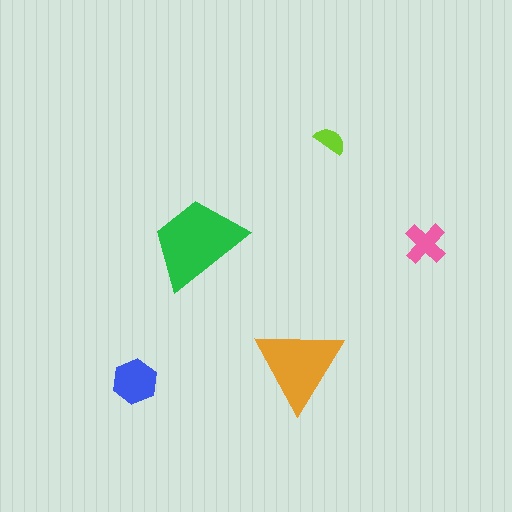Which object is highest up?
The lime semicircle is topmost.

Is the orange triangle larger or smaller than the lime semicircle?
Larger.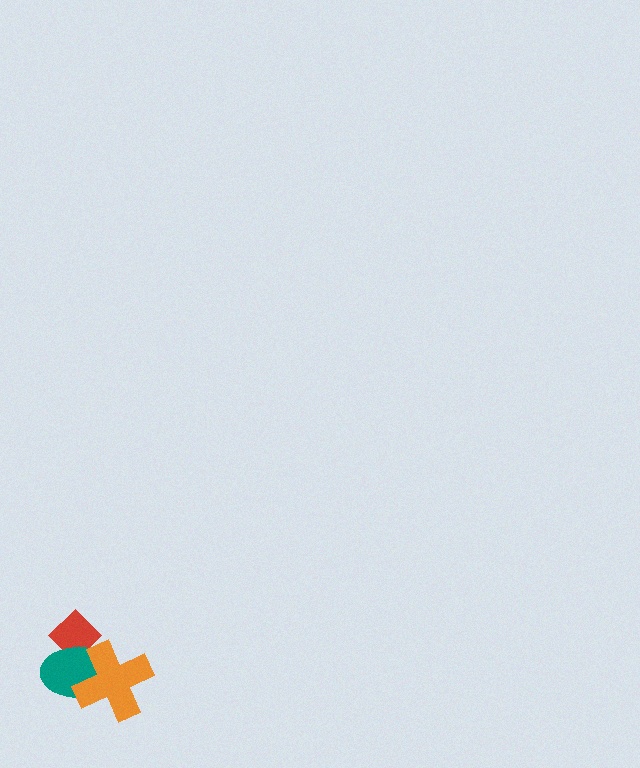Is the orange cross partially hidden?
No, no other shape covers it.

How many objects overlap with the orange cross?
2 objects overlap with the orange cross.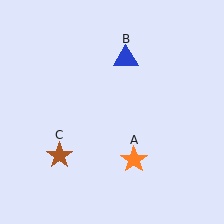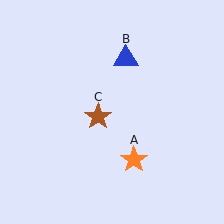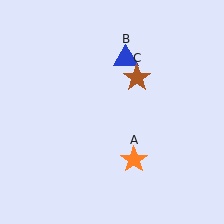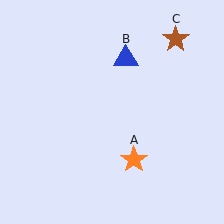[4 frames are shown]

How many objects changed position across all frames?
1 object changed position: brown star (object C).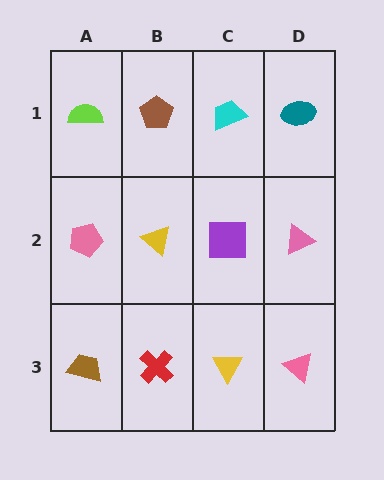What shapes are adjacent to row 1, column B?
A yellow triangle (row 2, column B), a lime semicircle (row 1, column A), a cyan trapezoid (row 1, column C).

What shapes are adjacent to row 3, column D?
A pink triangle (row 2, column D), a yellow triangle (row 3, column C).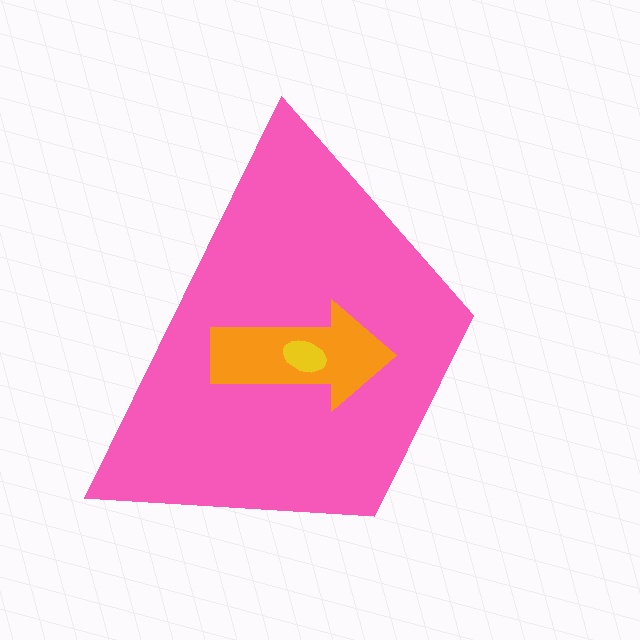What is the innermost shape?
The yellow ellipse.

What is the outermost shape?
The pink trapezoid.